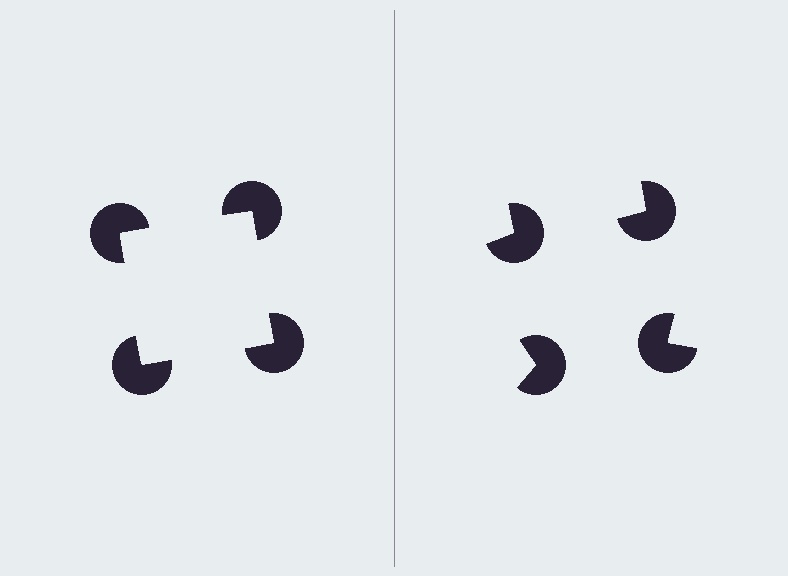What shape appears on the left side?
An illusory square.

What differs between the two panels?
The pac-man discs are positioned identically on both sides; only the wedge orientations differ. On the left they align to a square; on the right they are misaligned.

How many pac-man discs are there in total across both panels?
8 — 4 on each side.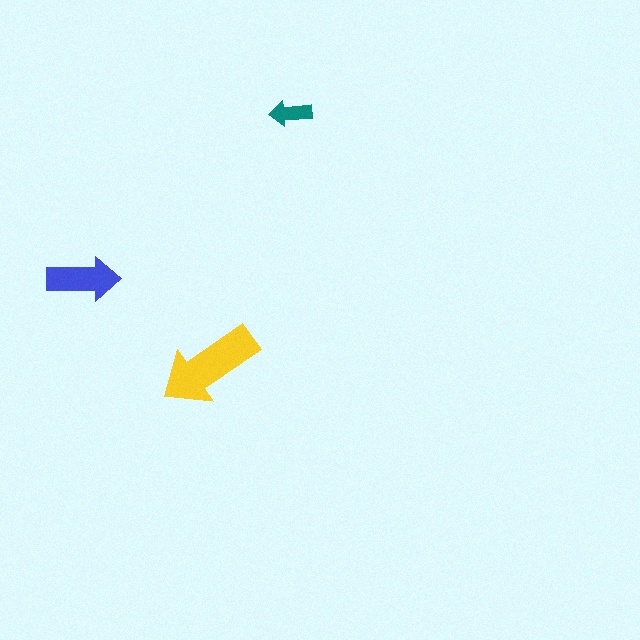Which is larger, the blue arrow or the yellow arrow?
The yellow one.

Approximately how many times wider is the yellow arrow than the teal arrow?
About 2.5 times wider.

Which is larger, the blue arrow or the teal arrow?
The blue one.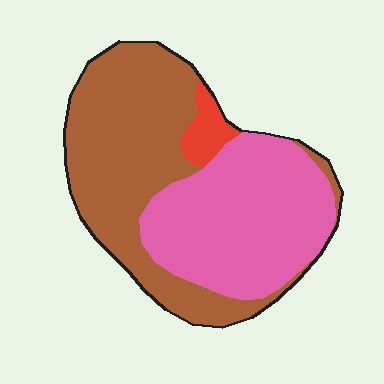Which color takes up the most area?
Brown, at roughly 50%.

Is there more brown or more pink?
Brown.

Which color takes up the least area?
Red, at roughly 5%.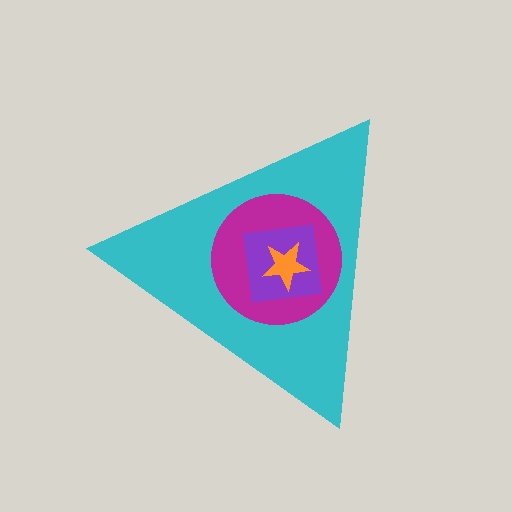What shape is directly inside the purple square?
The orange star.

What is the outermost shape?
The cyan triangle.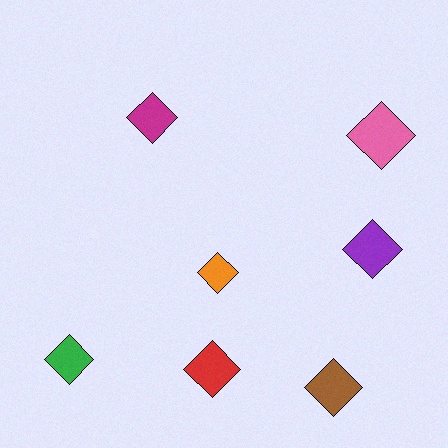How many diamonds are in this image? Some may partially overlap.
There are 7 diamonds.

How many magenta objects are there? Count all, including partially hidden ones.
There is 1 magenta object.